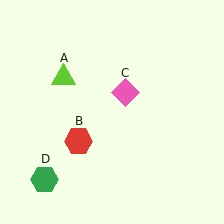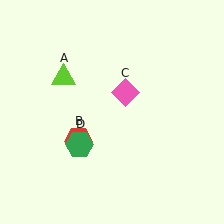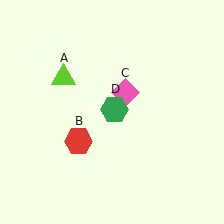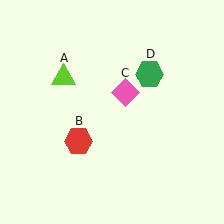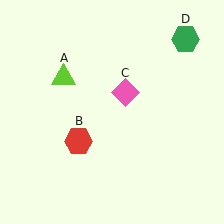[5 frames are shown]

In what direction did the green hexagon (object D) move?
The green hexagon (object D) moved up and to the right.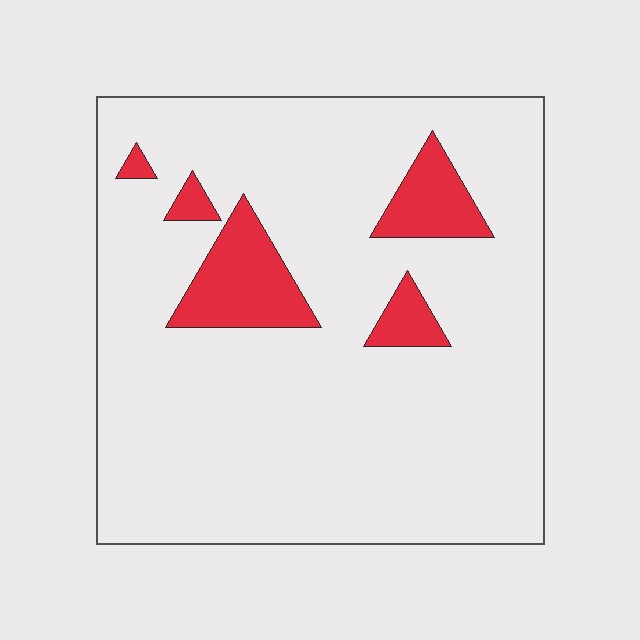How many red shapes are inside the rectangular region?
5.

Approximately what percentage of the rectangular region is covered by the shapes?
Approximately 10%.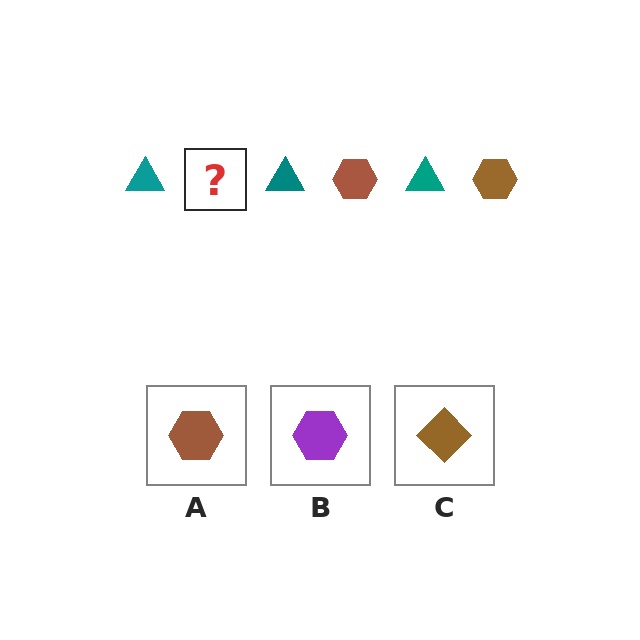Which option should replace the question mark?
Option A.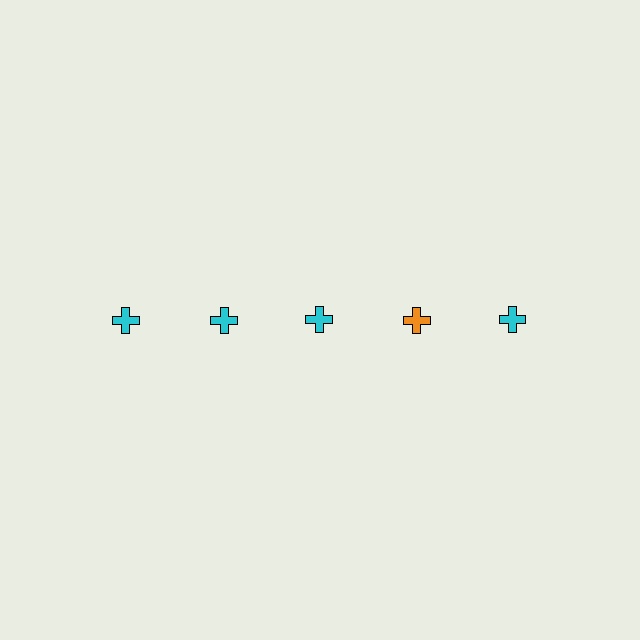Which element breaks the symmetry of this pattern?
The orange cross in the top row, second from right column breaks the symmetry. All other shapes are cyan crosses.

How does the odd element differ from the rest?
It has a different color: orange instead of cyan.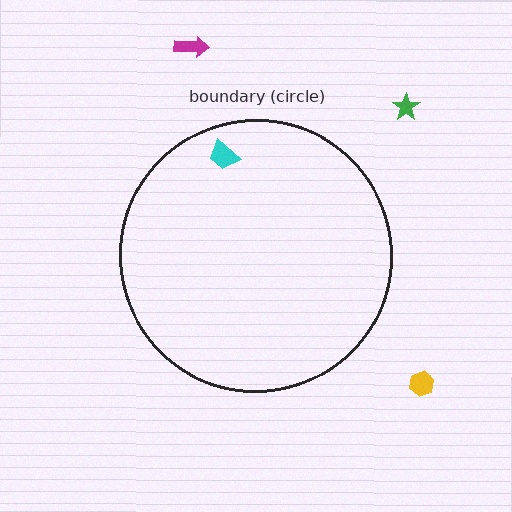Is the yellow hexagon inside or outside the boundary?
Outside.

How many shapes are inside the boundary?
1 inside, 3 outside.